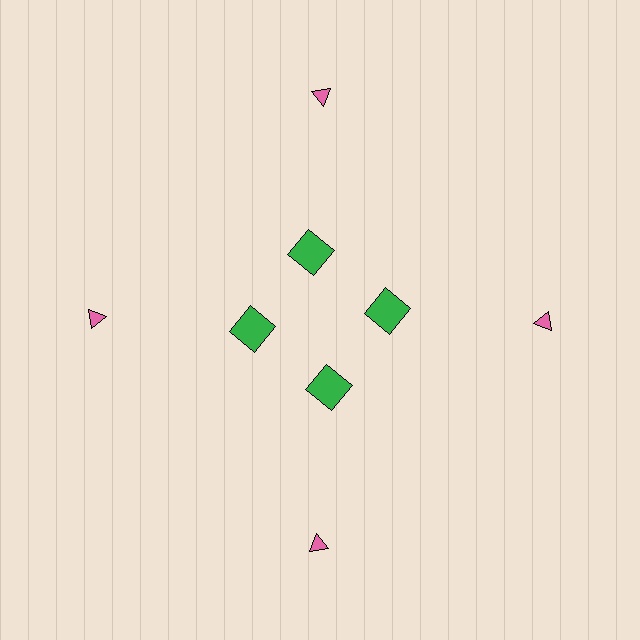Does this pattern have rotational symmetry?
Yes, this pattern has 4-fold rotational symmetry. It looks the same after rotating 90 degrees around the center.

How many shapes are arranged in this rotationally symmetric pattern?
There are 8 shapes, arranged in 4 groups of 2.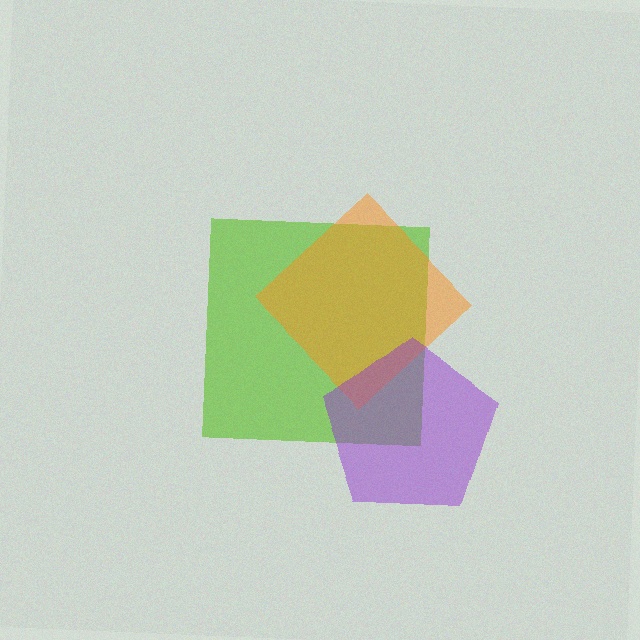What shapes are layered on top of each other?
The layered shapes are: a lime square, an orange diamond, a purple pentagon.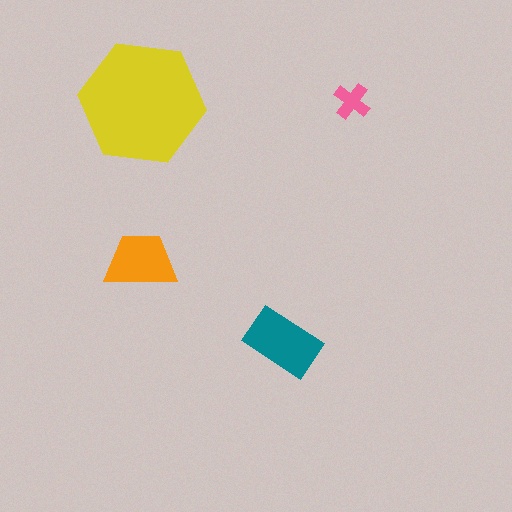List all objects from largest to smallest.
The yellow hexagon, the teal rectangle, the orange trapezoid, the pink cross.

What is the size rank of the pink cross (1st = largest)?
4th.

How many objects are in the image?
There are 4 objects in the image.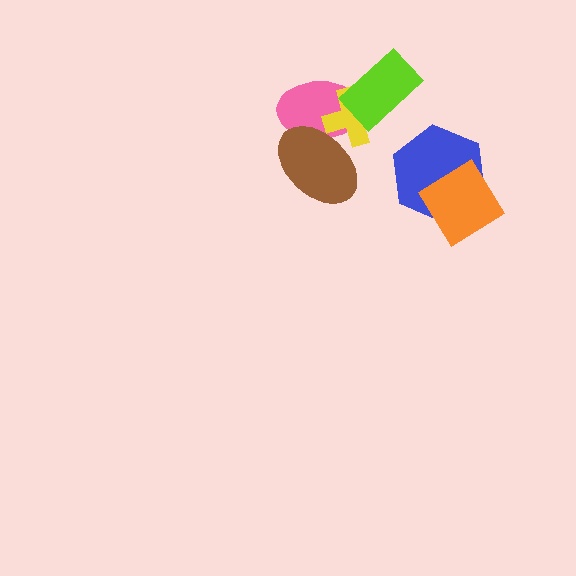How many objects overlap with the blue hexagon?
1 object overlaps with the blue hexagon.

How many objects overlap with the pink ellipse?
3 objects overlap with the pink ellipse.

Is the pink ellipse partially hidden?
Yes, it is partially covered by another shape.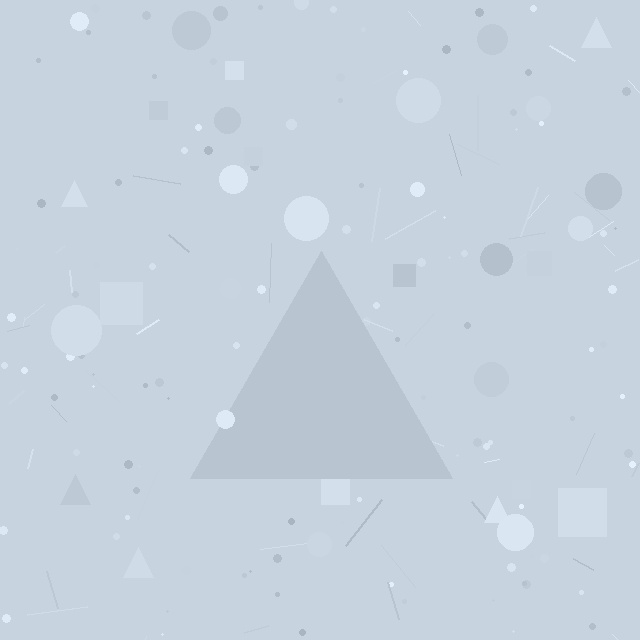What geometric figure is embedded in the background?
A triangle is embedded in the background.